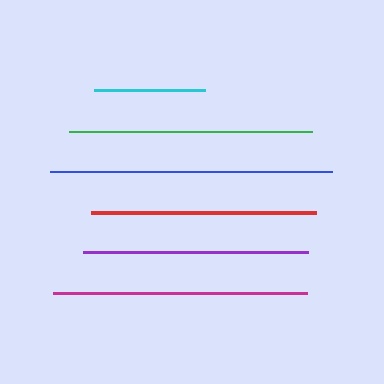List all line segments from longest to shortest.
From longest to shortest: blue, magenta, green, red, purple, cyan.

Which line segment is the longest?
The blue line is the longest at approximately 282 pixels.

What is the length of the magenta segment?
The magenta segment is approximately 255 pixels long.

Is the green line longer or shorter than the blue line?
The blue line is longer than the green line.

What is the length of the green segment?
The green segment is approximately 243 pixels long.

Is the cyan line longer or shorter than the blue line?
The blue line is longer than the cyan line.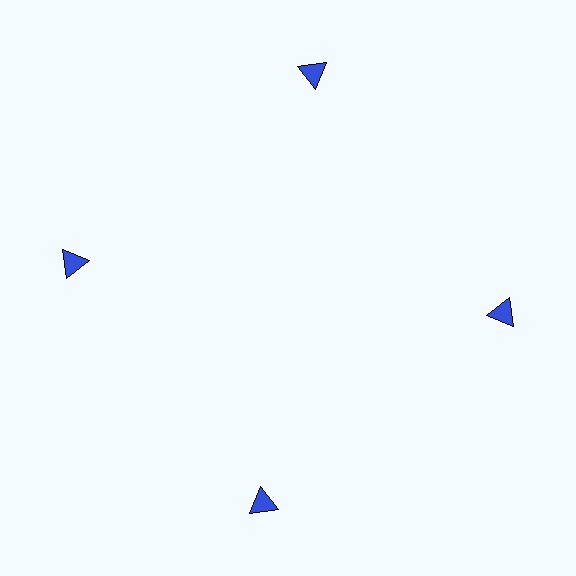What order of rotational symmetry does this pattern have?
This pattern has 4-fold rotational symmetry.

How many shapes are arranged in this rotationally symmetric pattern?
There are 4 shapes, arranged in 4 groups of 1.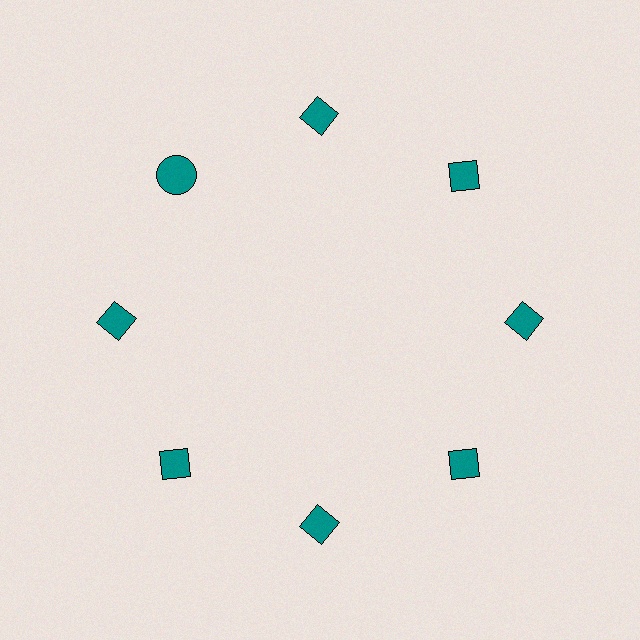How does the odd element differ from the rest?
It has a different shape: circle instead of diamond.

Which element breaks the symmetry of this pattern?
The teal circle at roughly the 10 o'clock position breaks the symmetry. All other shapes are teal diamonds.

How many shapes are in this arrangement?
There are 8 shapes arranged in a ring pattern.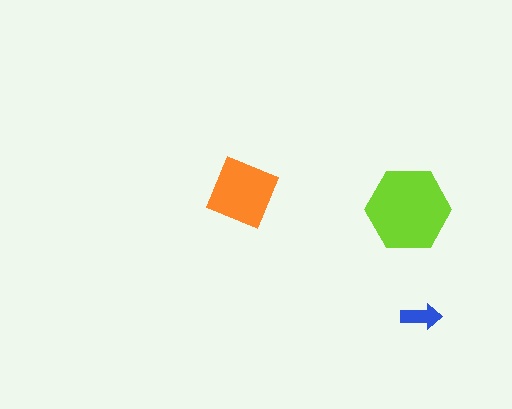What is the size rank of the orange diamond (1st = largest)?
2nd.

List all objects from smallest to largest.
The blue arrow, the orange diamond, the lime hexagon.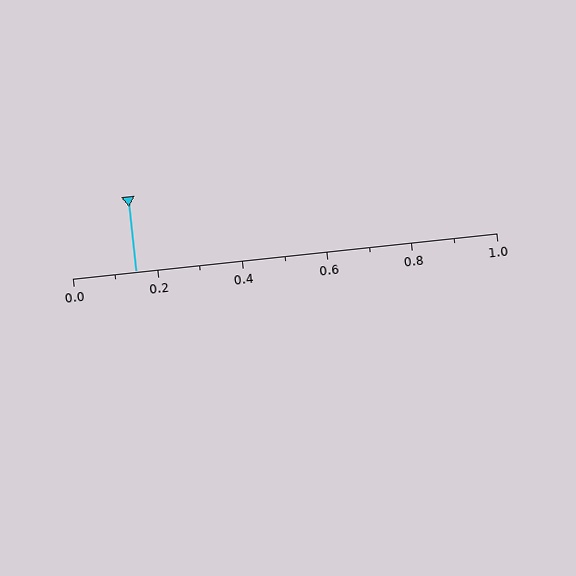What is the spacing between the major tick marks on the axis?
The major ticks are spaced 0.2 apart.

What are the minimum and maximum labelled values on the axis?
The axis runs from 0.0 to 1.0.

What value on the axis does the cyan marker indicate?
The marker indicates approximately 0.15.